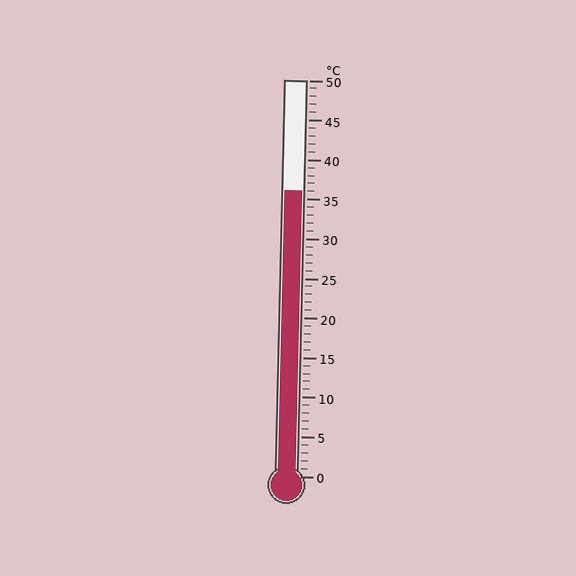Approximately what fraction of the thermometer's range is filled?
The thermometer is filled to approximately 70% of its range.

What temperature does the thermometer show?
The thermometer shows approximately 36°C.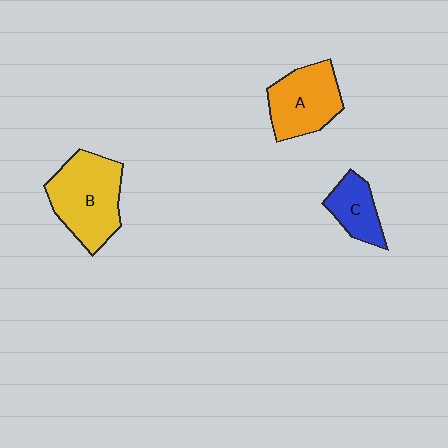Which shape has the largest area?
Shape B (yellow).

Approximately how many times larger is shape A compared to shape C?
Approximately 1.6 times.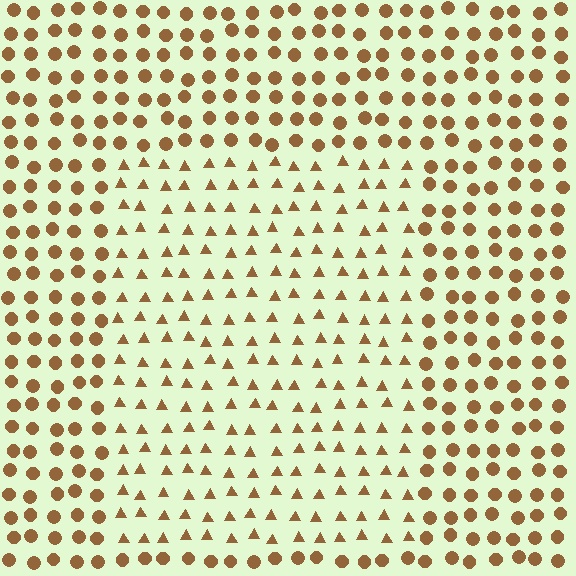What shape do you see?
I see a rectangle.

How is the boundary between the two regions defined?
The boundary is defined by a change in element shape: triangles inside vs. circles outside. All elements share the same color and spacing.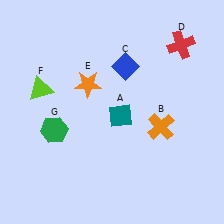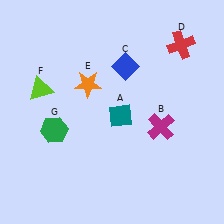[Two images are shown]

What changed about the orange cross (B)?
In Image 1, B is orange. In Image 2, it changed to magenta.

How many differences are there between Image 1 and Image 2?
There is 1 difference between the two images.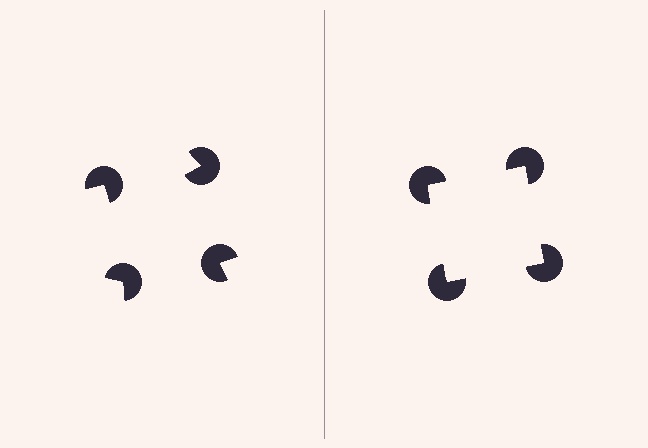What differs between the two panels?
The pac-man discs are positioned identically on both sides; only the wedge orientations differ. On the right they align to a square; on the left they are misaligned.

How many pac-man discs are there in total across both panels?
8 — 4 on each side.